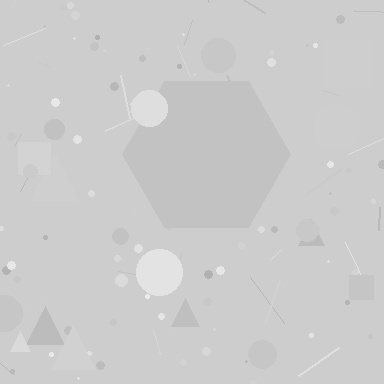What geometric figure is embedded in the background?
A hexagon is embedded in the background.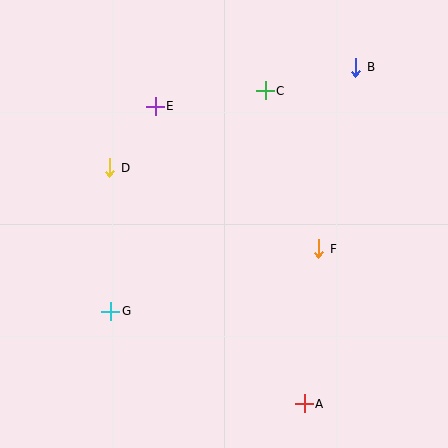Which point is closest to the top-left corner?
Point E is closest to the top-left corner.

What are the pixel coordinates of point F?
Point F is at (319, 249).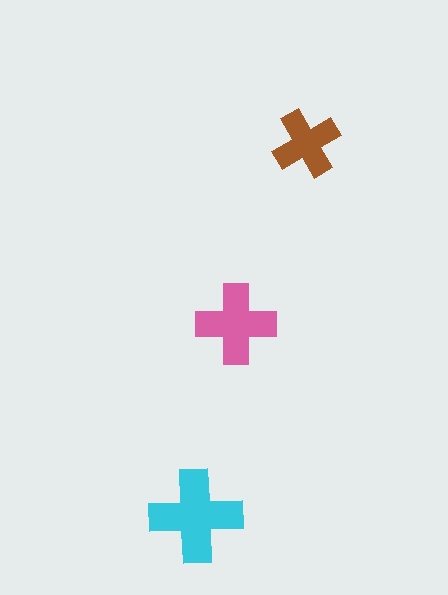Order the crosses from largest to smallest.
the cyan one, the pink one, the brown one.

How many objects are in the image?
There are 3 objects in the image.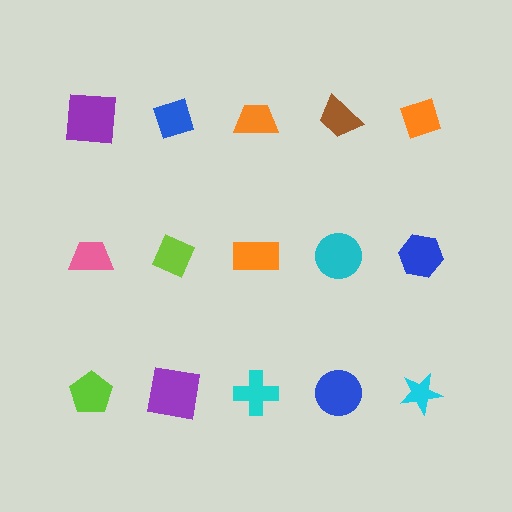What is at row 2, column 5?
A blue hexagon.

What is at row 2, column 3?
An orange rectangle.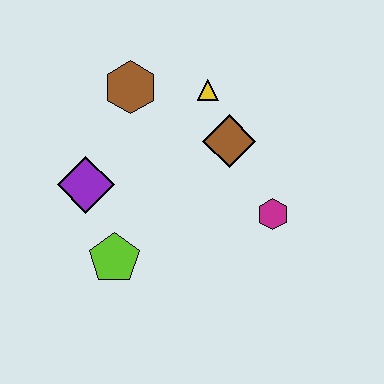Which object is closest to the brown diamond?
The yellow triangle is closest to the brown diamond.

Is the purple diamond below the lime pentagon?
No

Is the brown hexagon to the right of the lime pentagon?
Yes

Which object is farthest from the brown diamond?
The lime pentagon is farthest from the brown diamond.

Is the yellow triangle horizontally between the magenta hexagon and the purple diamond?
Yes